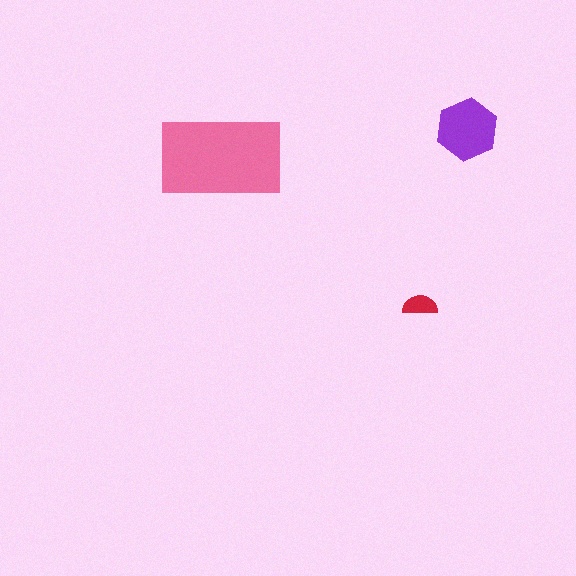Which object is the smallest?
The red semicircle.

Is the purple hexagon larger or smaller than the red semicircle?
Larger.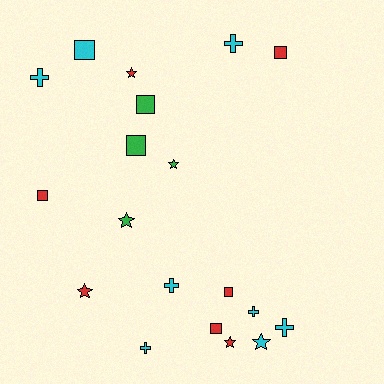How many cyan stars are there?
There is 1 cyan star.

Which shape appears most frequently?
Square, with 7 objects.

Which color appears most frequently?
Cyan, with 8 objects.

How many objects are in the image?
There are 19 objects.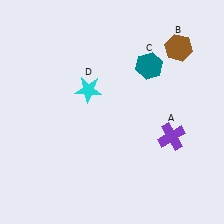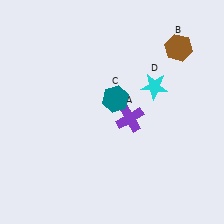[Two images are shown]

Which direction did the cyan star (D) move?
The cyan star (D) moved right.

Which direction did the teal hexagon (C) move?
The teal hexagon (C) moved left.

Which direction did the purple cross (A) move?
The purple cross (A) moved left.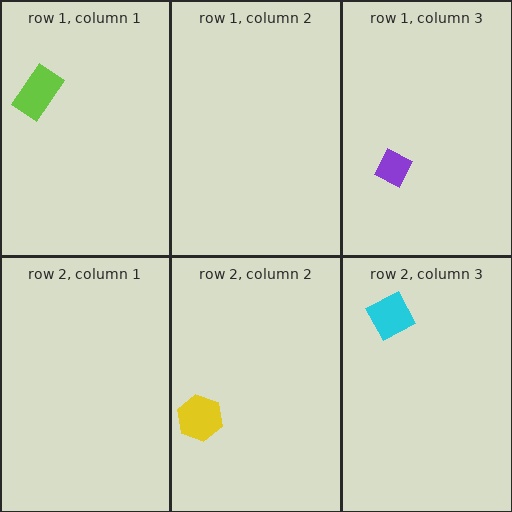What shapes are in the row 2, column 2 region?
The yellow hexagon.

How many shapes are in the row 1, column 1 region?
1.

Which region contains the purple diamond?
The row 1, column 3 region.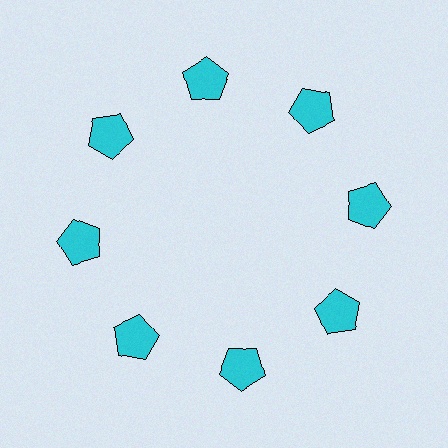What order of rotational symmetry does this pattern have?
This pattern has 8-fold rotational symmetry.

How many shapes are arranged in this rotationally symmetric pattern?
There are 8 shapes, arranged in 8 groups of 1.